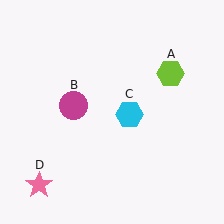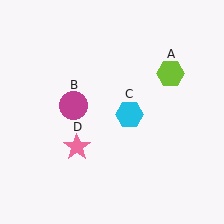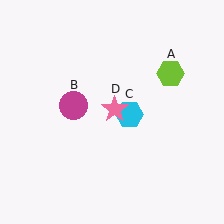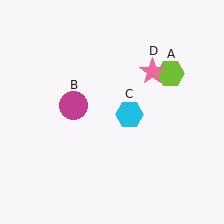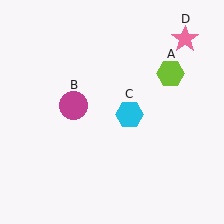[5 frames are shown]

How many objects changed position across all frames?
1 object changed position: pink star (object D).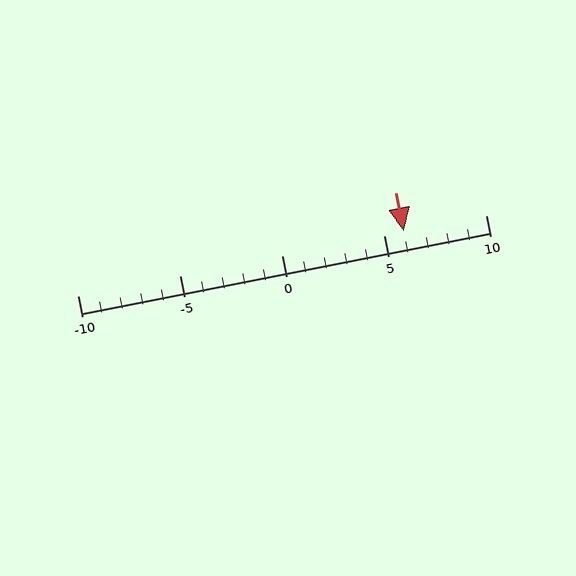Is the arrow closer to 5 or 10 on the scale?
The arrow is closer to 5.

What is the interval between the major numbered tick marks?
The major tick marks are spaced 5 units apart.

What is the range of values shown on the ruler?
The ruler shows values from -10 to 10.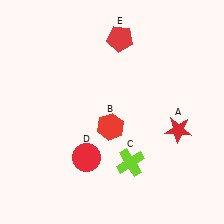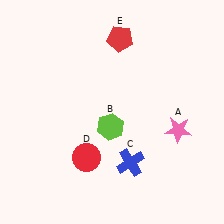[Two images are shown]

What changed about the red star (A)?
In Image 1, A is red. In Image 2, it changed to pink.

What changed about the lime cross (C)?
In Image 1, C is lime. In Image 2, it changed to blue.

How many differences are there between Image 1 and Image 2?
There are 3 differences between the two images.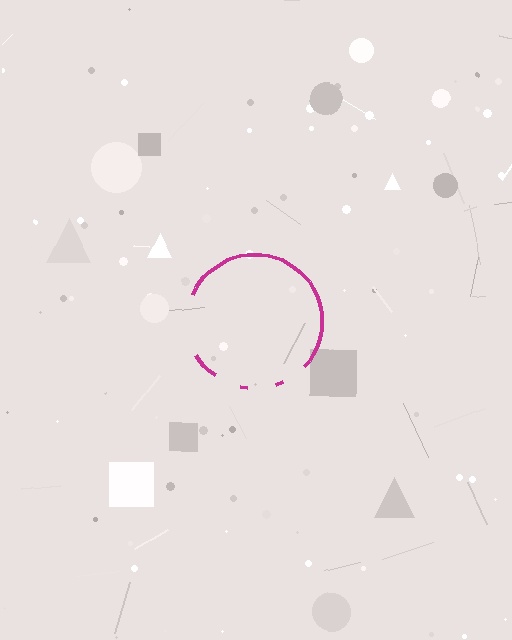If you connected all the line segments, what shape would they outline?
They would outline a circle.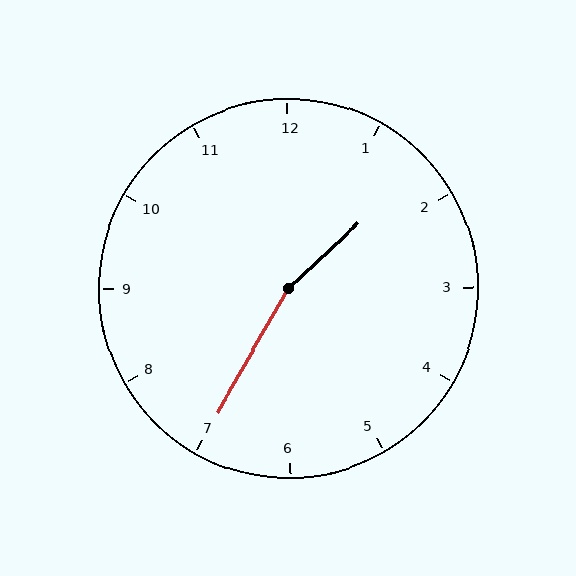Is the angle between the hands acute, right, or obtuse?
It is obtuse.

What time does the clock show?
1:35.